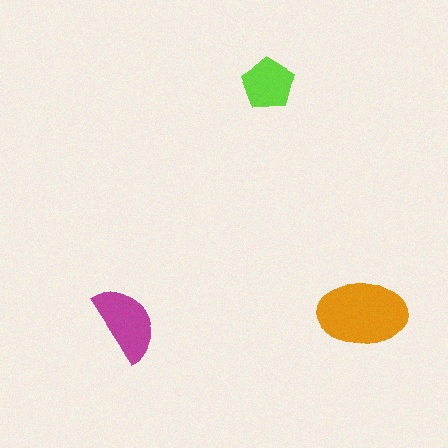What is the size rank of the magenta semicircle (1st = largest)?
2nd.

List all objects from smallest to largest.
The lime pentagon, the magenta semicircle, the orange ellipse.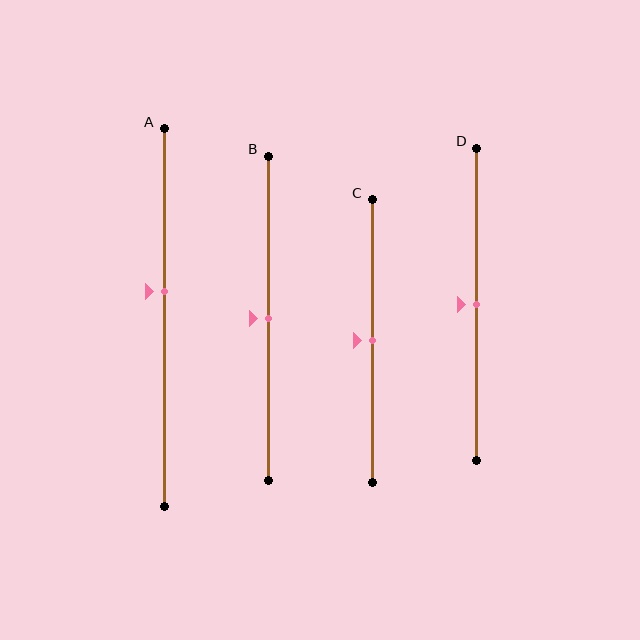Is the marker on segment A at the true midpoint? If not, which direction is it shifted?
No, the marker on segment A is shifted upward by about 7% of the segment length.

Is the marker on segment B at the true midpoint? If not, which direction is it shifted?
Yes, the marker on segment B is at the true midpoint.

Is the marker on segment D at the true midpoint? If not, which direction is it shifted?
Yes, the marker on segment D is at the true midpoint.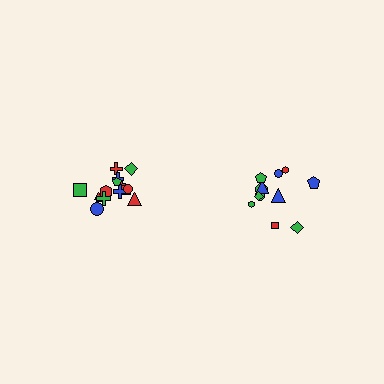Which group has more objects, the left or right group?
The left group.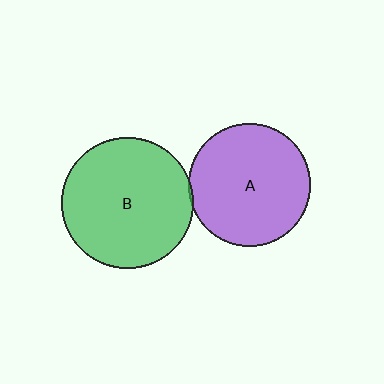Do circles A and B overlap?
Yes.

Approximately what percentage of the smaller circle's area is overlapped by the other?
Approximately 5%.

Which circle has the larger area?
Circle B (green).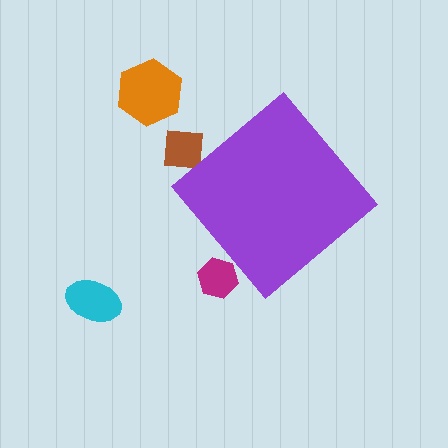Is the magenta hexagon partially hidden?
Yes, the magenta hexagon is partially hidden behind the purple diamond.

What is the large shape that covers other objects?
A purple diamond.